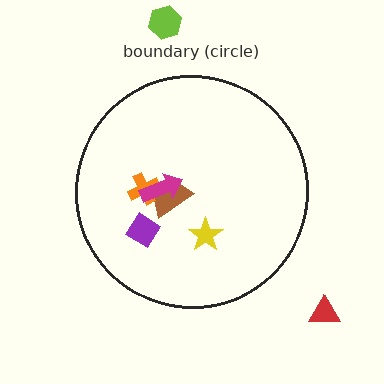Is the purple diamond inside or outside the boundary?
Inside.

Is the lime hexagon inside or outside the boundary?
Outside.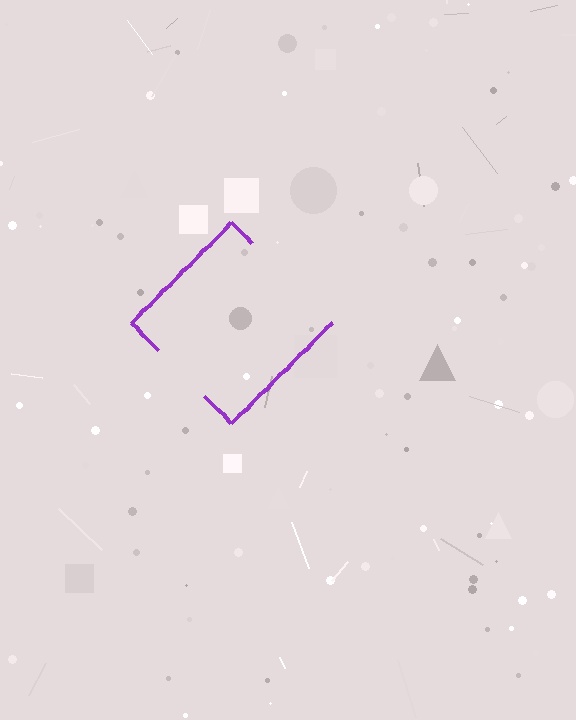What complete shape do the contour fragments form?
The contour fragments form a diamond.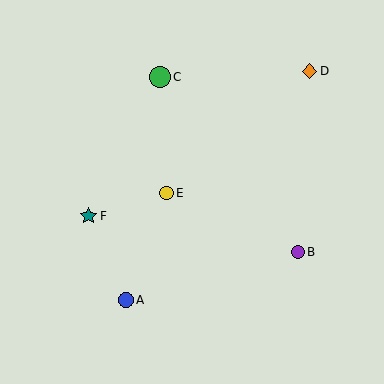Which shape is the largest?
The green circle (labeled C) is the largest.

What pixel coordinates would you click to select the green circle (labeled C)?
Click at (160, 77) to select the green circle C.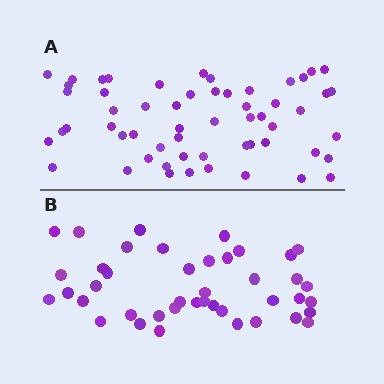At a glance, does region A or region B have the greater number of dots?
Region A (the top region) has more dots.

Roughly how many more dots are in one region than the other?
Region A has approximately 15 more dots than region B.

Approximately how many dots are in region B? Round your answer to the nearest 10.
About 40 dots. (The exact count is 42, which rounds to 40.)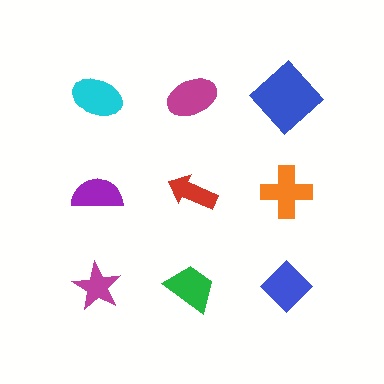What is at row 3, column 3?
A blue diamond.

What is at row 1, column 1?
A cyan ellipse.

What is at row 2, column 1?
A purple semicircle.